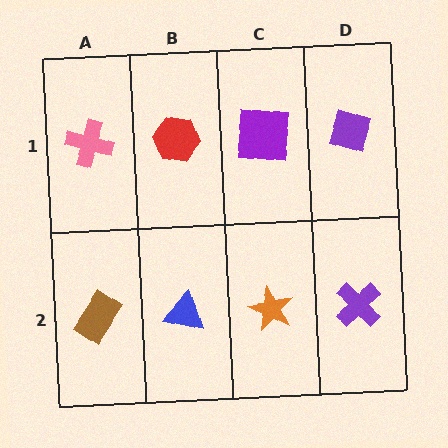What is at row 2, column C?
An orange star.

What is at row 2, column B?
A blue triangle.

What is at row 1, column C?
A purple square.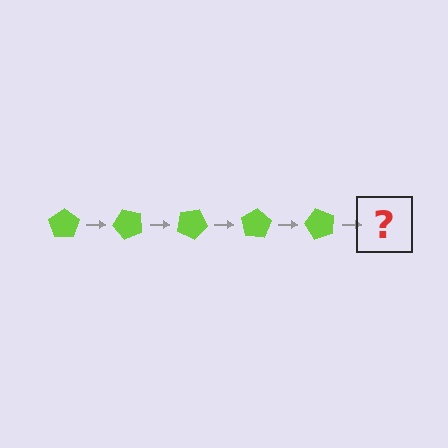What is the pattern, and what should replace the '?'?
The pattern is that the pentagon rotates 50 degrees each step. The '?' should be a lime pentagon rotated 250 degrees.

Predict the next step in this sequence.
The next step is a lime pentagon rotated 250 degrees.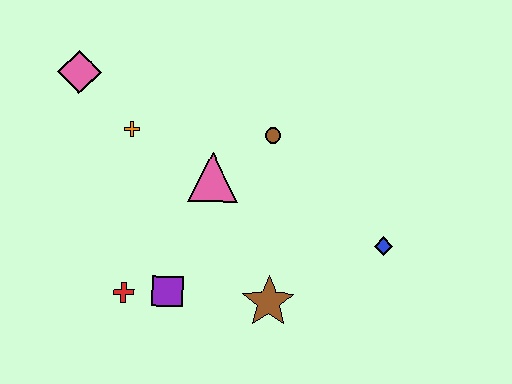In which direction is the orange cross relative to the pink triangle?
The orange cross is to the left of the pink triangle.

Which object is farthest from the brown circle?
The red cross is farthest from the brown circle.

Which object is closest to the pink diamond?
The orange cross is closest to the pink diamond.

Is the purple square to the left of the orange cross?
No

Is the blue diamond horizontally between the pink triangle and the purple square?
No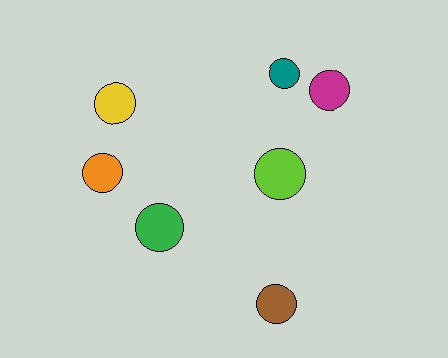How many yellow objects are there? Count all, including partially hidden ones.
There is 1 yellow object.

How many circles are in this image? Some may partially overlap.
There are 7 circles.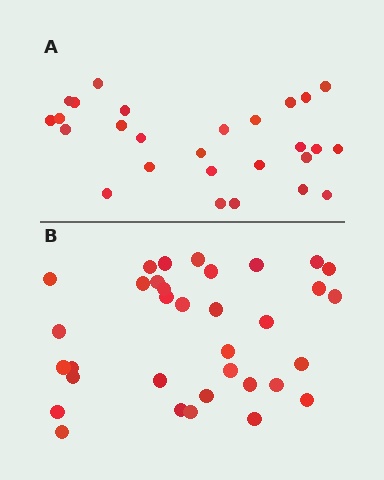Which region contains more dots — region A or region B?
Region B (the bottom region) has more dots.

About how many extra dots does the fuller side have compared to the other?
Region B has roughly 8 or so more dots than region A.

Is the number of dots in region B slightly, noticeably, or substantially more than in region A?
Region B has noticeably more, but not dramatically so. The ratio is roughly 1.3 to 1.